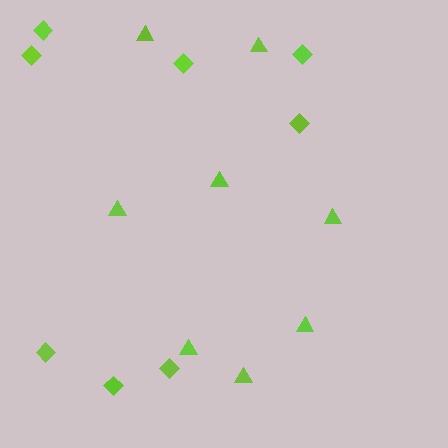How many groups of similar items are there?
There are 2 groups: one group of diamonds (8) and one group of triangles (8).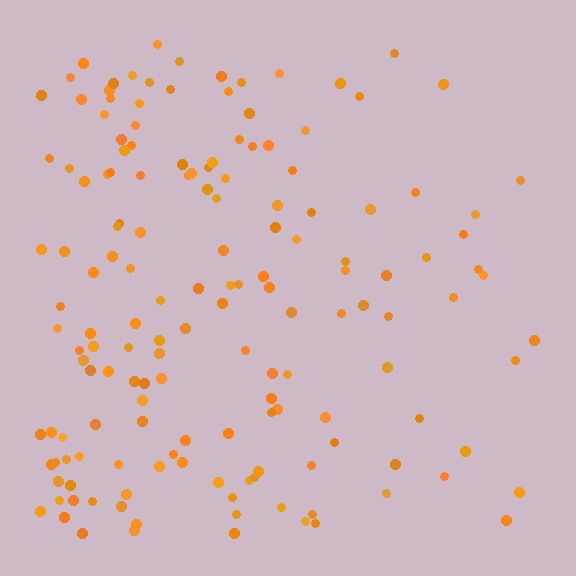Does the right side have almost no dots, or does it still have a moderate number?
Still a moderate number, just noticeably fewer than the left.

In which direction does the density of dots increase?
From right to left, with the left side densest.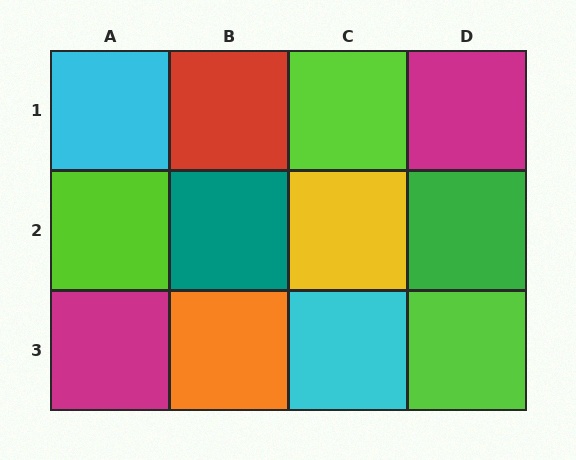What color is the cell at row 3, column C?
Cyan.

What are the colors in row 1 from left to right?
Cyan, red, lime, magenta.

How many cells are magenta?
2 cells are magenta.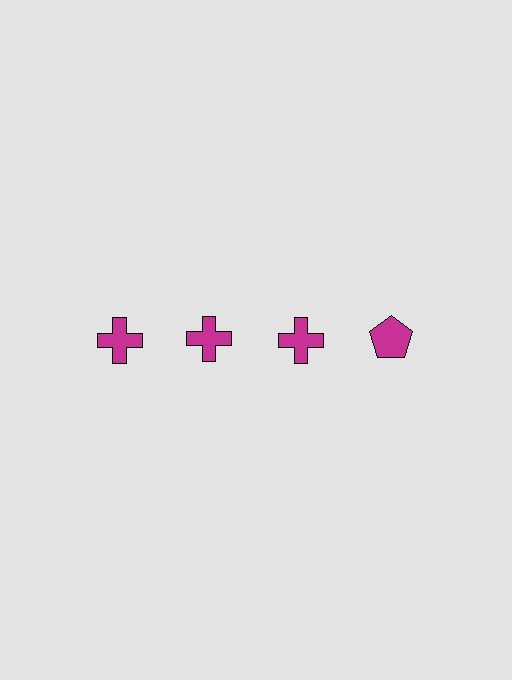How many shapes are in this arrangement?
There are 4 shapes arranged in a grid pattern.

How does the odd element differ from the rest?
It has a different shape: pentagon instead of cross.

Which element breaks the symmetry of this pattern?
The magenta pentagon in the top row, second from right column breaks the symmetry. All other shapes are magenta crosses.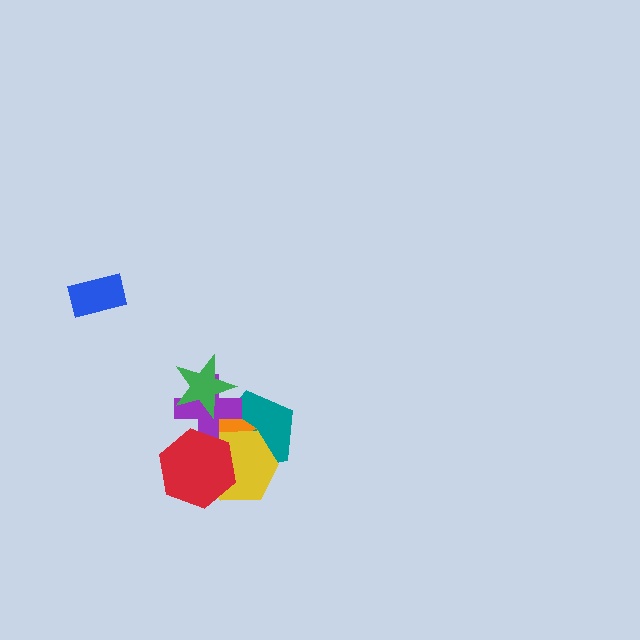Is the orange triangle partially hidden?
Yes, it is partially covered by another shape.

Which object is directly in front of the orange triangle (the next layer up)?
The yellow hexagon is directly in front of the orange triangle.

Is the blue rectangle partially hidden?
No, no other shape covers it.